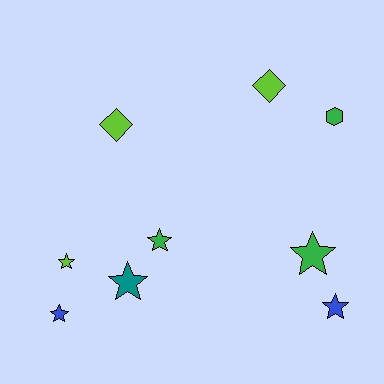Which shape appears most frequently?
Star, with 6 objects.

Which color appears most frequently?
Lime, with 3 objects.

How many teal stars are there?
There is 1 teal star.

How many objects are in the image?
There are 9 objects.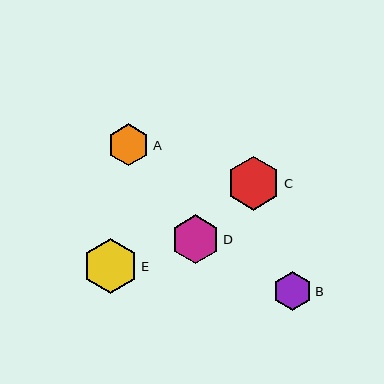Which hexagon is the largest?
Hexagon E is the largest with a size of approximately 55 pixels.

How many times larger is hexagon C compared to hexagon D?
Hexagon C is approximately 1.1 times the size of hexagon D.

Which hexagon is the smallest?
Hexagon B is the smallest with a size of approximately 39 pixels.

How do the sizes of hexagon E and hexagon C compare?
Hexagon E and hexagon C are approximately the same size.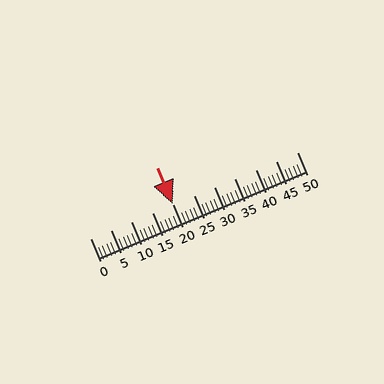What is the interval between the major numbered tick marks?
The major tick marks are spaced 5 units apart.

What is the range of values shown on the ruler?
The ruler shows values from 0 to 50.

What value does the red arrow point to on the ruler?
The red arrow points to approximately 20.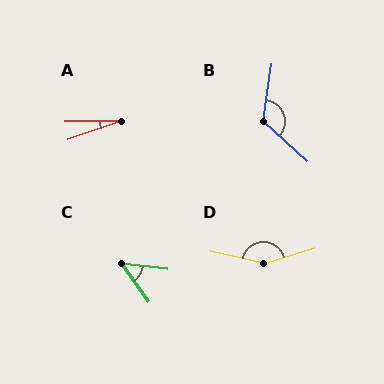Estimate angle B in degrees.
Approximately 124 degrees.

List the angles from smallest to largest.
A (18°), C (48°), B (124°), D (152°).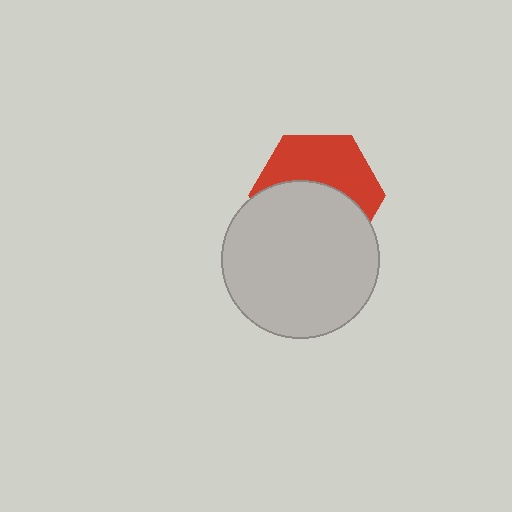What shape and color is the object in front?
The object in front is a light gray circle.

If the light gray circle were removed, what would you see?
You would see the complete red hexagon.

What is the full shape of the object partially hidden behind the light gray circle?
The partially hidden object is a red hexagon.